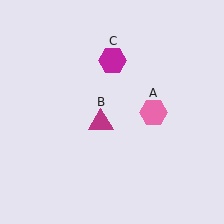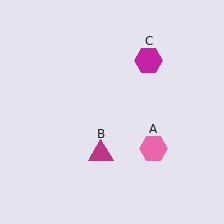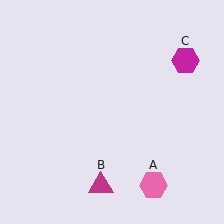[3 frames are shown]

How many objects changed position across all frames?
3 objects changed position: pink hexagon (object A), magenta triangle (object B), magenta hexagon (object C).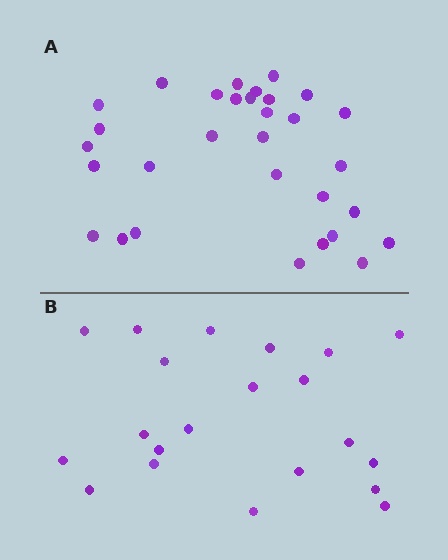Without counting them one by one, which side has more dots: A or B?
Region A (the top region) has more dots.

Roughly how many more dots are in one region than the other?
Region A has roughly 10 or so more dots than region B.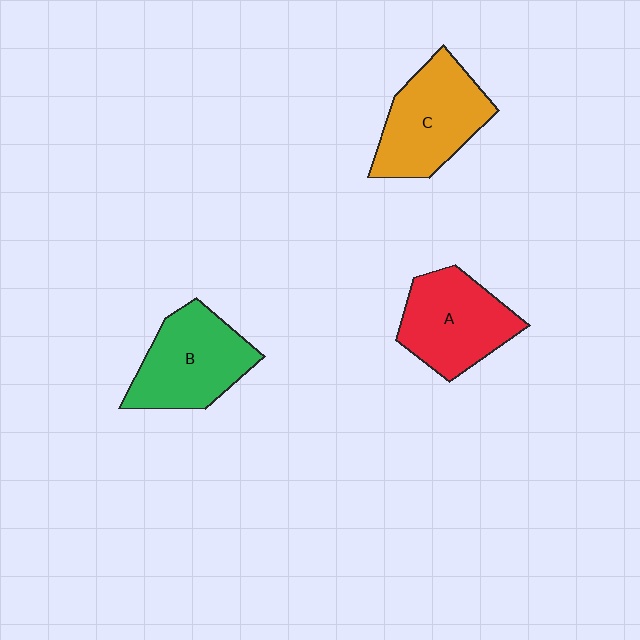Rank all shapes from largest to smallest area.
From largest to smallest: C (orange), B (green), A (red).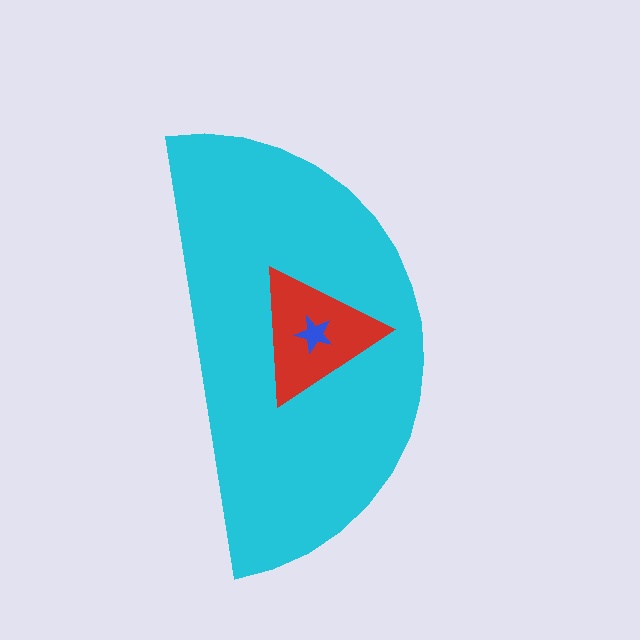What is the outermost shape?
The cyan semicircle.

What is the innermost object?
The blue star.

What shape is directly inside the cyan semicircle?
The red triangle.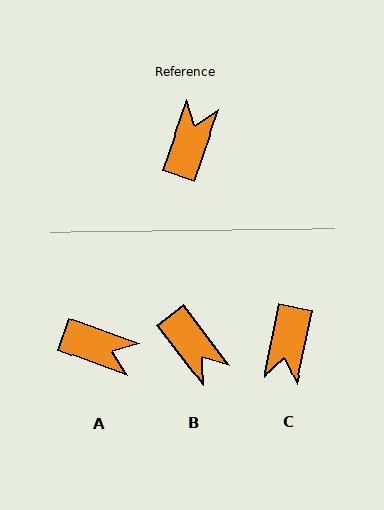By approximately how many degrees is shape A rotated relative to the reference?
Approximately 91 degrees clockwise.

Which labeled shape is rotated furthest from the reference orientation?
C, about 173 degrees away.